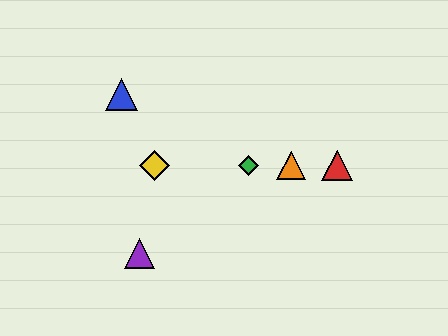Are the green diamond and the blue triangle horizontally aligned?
No, the green diamond is at y≈165 and the blue triangle is at y≈95.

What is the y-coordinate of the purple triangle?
The purple triangle is at y≈254.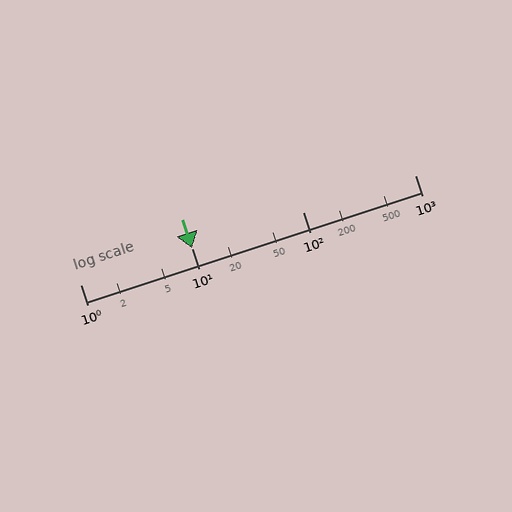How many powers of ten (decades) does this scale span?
The scale spans 3 decades, from 1 to 1000.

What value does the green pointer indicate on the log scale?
The pointer indicates approximately 10.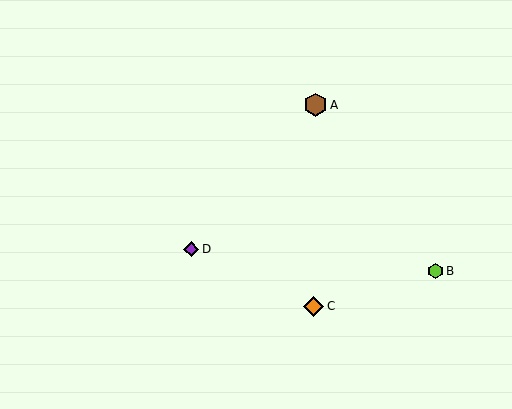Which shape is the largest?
The brown hexagon (labeled A) is the largest.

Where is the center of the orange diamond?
The center of the orange diamond is at (314, 306).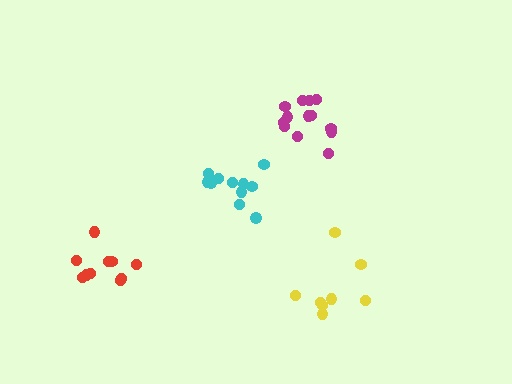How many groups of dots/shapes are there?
There are 4 groups.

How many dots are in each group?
Group 1: 13 dots, Group 2: 8 dots, Group 3: 11 dots, Group 4: 10 dots (42 total).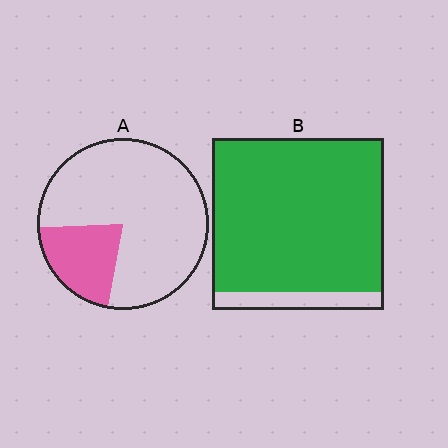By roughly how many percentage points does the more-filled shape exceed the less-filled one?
By roughly 70 percentage points (B over A).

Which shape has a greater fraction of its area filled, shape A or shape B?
Shape B.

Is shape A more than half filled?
No.